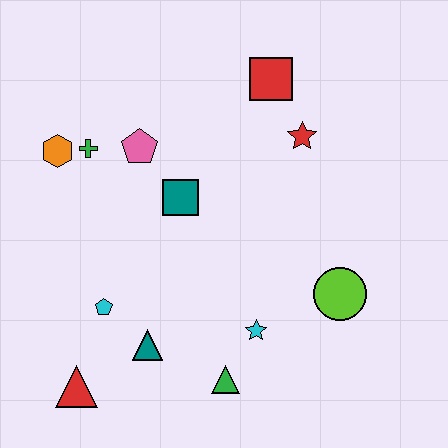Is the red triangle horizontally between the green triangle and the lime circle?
No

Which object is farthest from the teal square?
The red triangle is farthest from the teal square.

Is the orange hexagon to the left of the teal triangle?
Yes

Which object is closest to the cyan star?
The green triangle is closest to the cyan star.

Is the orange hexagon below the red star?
Yes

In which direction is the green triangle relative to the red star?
The green triangle is below the red star.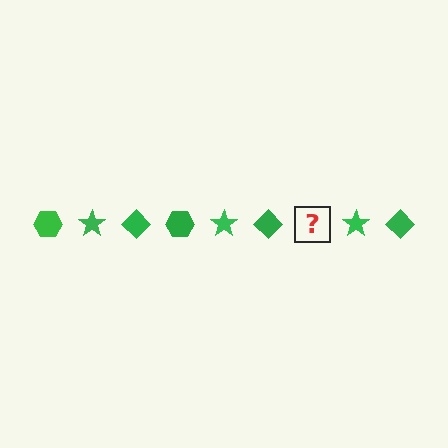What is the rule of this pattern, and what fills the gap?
The rule is that the pattern cycles through hexagon, star, diamond shapes in green. The gap should be filled with a green hexagon.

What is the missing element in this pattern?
The missing element is a green hexagon.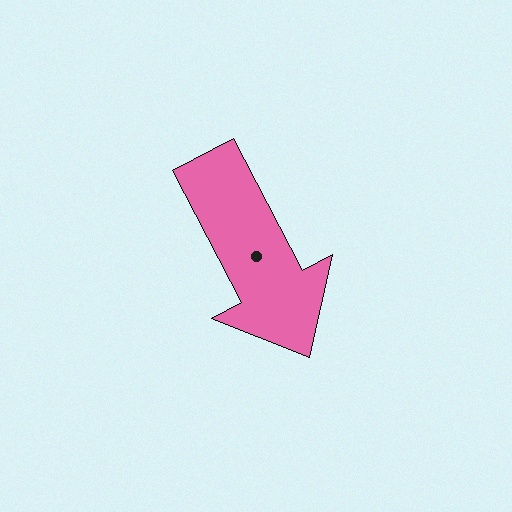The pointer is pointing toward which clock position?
Roughly 5 o'clock.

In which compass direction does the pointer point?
Southeast.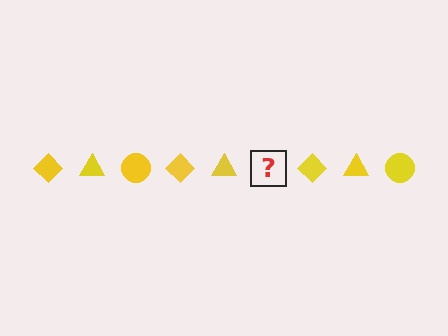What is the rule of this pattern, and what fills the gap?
The rule is that the pattern cycles through diamond, triangle, circle shapes in yellow. The gap should be filled with a yellow circle.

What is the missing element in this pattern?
The missing element is a yellow circle.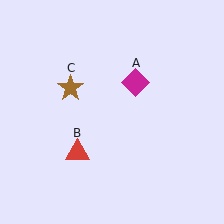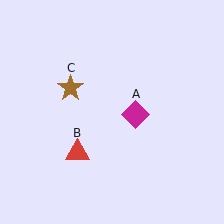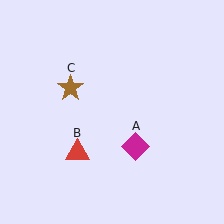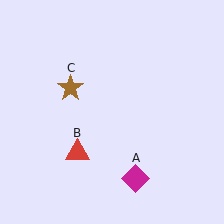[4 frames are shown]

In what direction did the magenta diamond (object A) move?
The magenta diamond (object A) moved down.